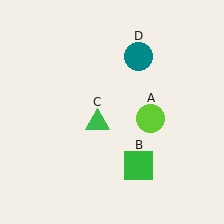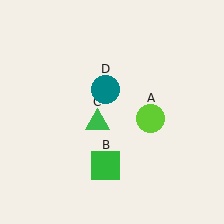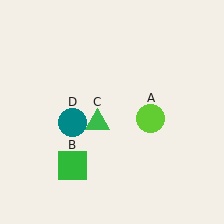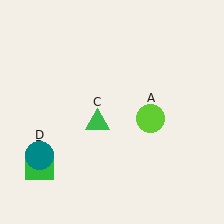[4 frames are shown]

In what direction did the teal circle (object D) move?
The teal circle (object D) moved down and to the left.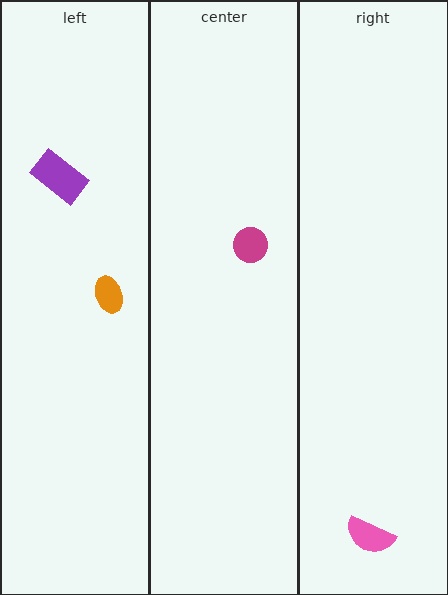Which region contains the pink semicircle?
The right region.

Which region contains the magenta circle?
The center region.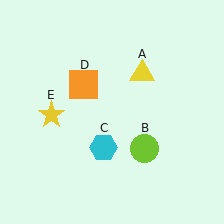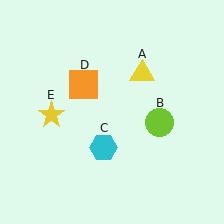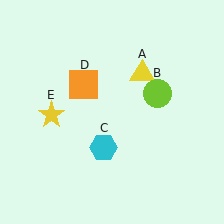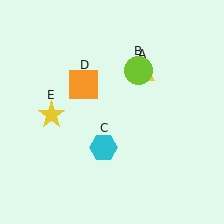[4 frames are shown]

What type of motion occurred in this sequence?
The lime circle (object B) rotated counterclockwise around the center of the scene.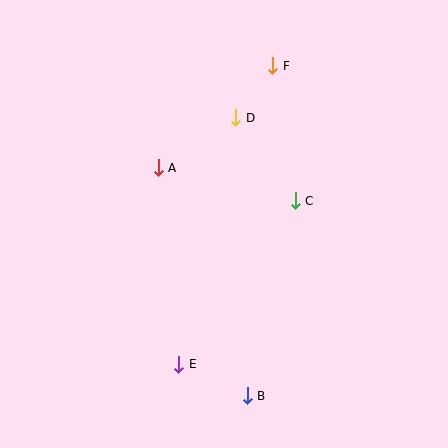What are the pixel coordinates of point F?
Point F is at (273, 66).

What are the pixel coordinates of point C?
Point C is at (295, 201).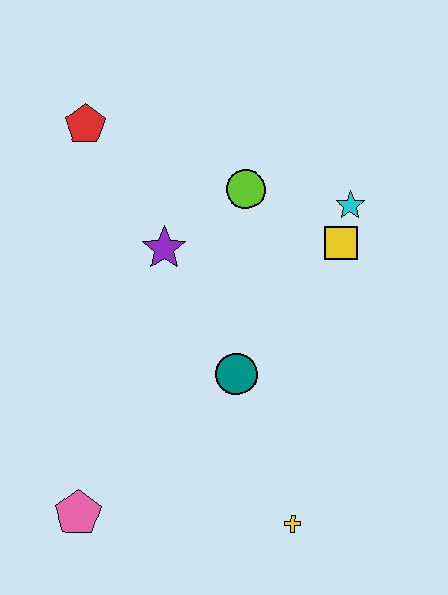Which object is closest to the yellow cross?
The teal circle is closest to the yellow cross.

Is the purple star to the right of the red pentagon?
Yes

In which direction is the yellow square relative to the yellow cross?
The yellow square is above the yellow cross.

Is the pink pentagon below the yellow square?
Yes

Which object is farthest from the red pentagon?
The yellow cross is farthest from the red pentagon.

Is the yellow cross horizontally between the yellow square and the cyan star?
No